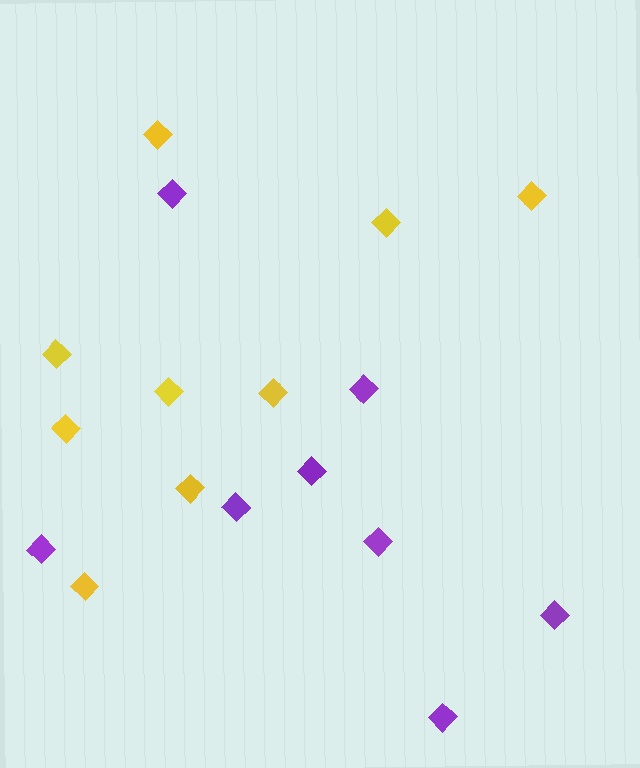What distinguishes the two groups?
There are 2 groups: one group of purple diamonds (8) and one group of yellow diamonds (9).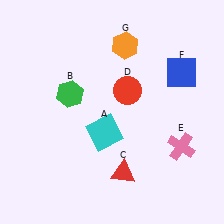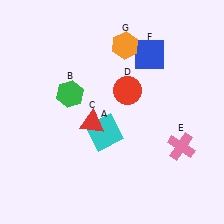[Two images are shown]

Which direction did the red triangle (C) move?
The red triangle (C) moved up.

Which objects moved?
The objects that moved are: the red triangle (C), the blue square (F).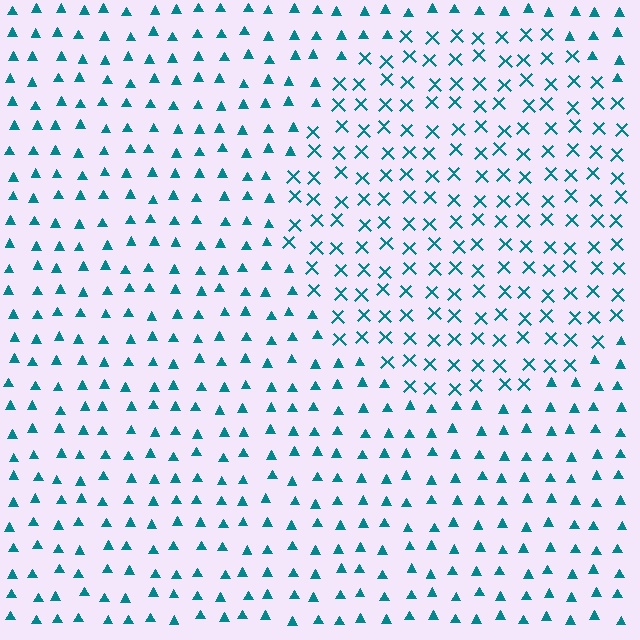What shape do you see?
I see a circle.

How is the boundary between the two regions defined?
The boundary is defined by a change in element shape: X marks inside vs. triangles outside. All elements share the same color and spacing.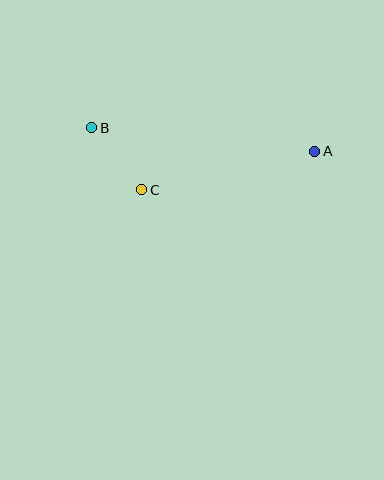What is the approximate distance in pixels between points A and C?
The distance between A and C is approximately 177 pixels.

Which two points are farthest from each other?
Points A and B are farthest from each other.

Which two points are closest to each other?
Points B and C are closest to each other.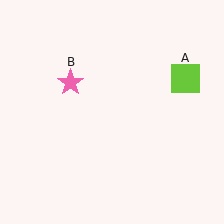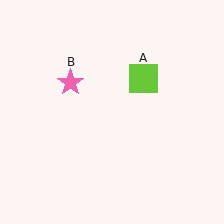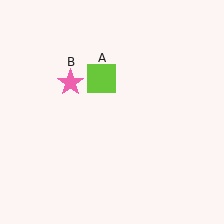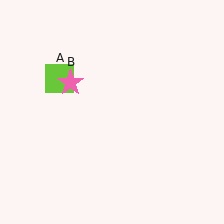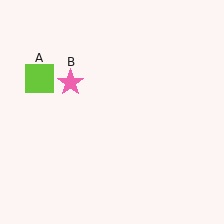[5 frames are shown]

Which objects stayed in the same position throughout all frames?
Pink star (object B) remained stationary.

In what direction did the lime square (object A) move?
The lime square (object A) moved left.